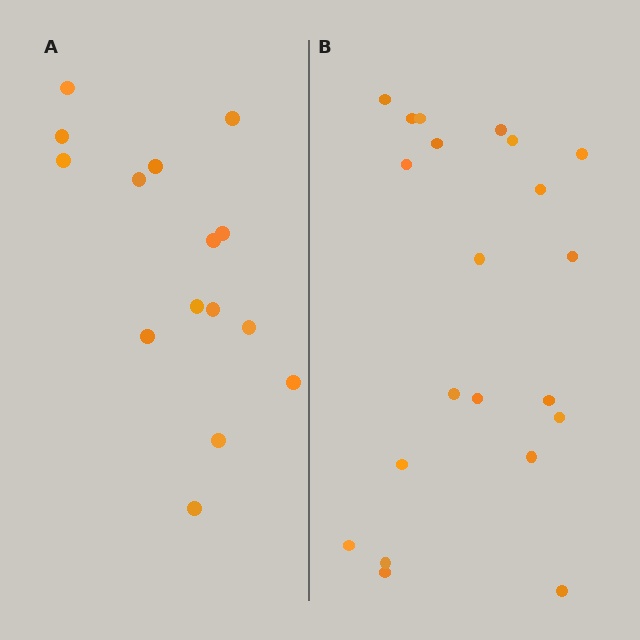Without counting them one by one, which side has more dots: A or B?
Region B (the right region) has more dots.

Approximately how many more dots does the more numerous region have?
Region B has about 6 more dots than region A.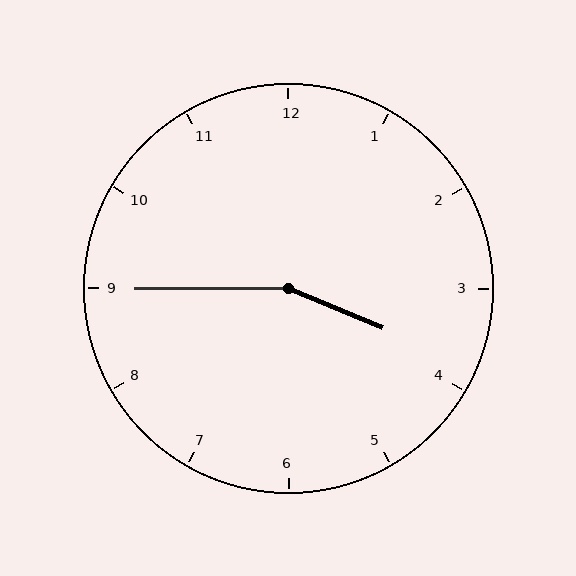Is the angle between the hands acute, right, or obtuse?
It is obtuse.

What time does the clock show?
3:45.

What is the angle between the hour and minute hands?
Approximately 158 degrees.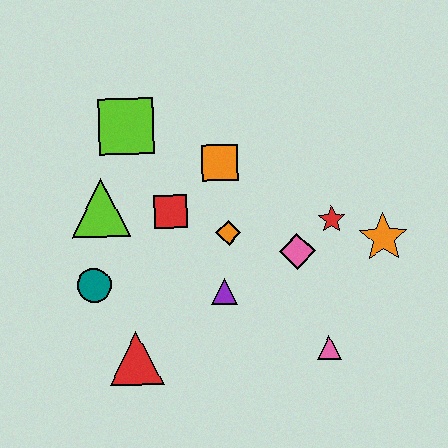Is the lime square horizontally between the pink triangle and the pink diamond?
No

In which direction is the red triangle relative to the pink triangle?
The red triangle is to the left of the pink triangle.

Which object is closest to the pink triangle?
The pink diamond is closest to the pink triangle.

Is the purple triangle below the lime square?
Yes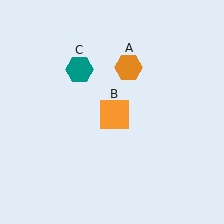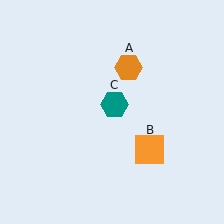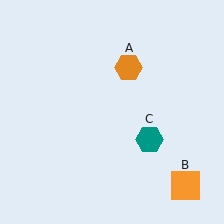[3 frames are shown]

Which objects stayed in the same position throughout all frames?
Orange hexagon (object A) remained stationary.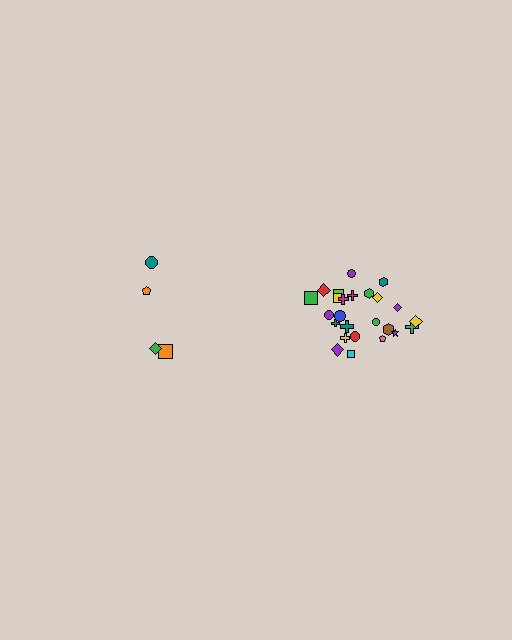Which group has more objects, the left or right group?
The right group.